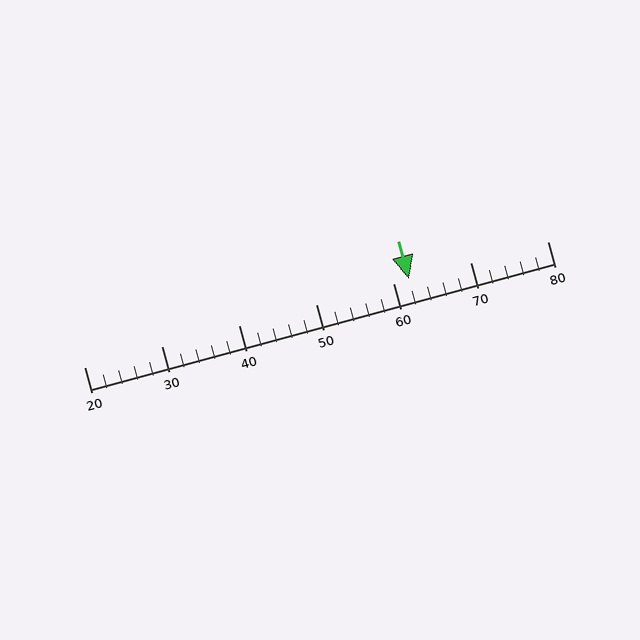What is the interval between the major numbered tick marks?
The major tick marks are spaced 10 units apart.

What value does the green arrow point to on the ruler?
The green arrow points to approximately 62.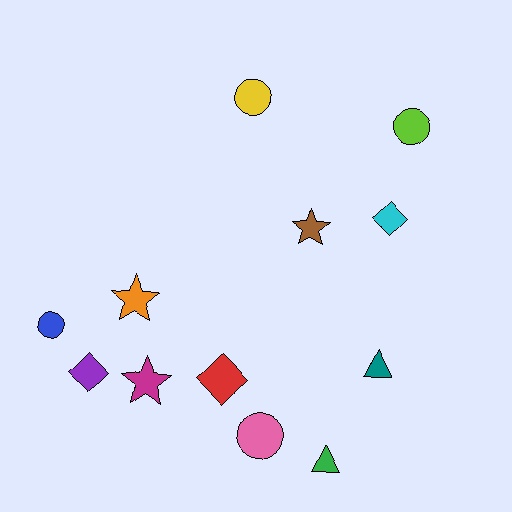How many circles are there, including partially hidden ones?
There are 4 circles.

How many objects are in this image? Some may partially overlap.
There are 12 objects.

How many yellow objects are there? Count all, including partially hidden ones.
There is 1 yellow object.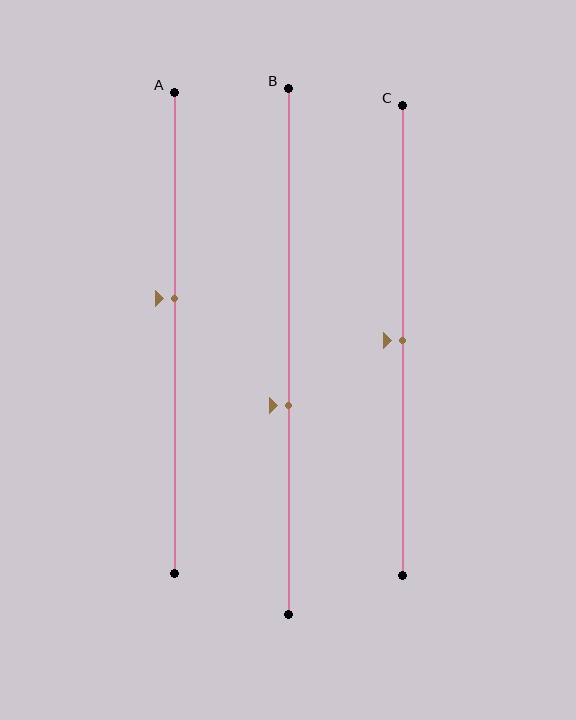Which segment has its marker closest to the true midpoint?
Segment C has its marker closest to the true midpoint.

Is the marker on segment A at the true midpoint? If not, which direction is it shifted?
No, the marker on segment A is shifted upward by about 7% of the segment length.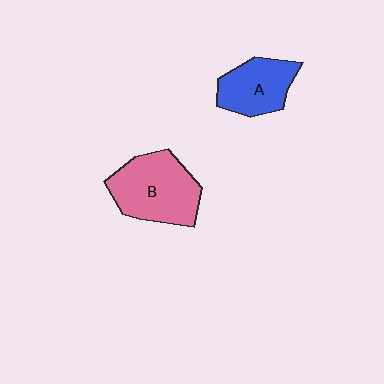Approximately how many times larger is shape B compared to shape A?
Approximately 1.4 times.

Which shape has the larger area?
Shape B (pink).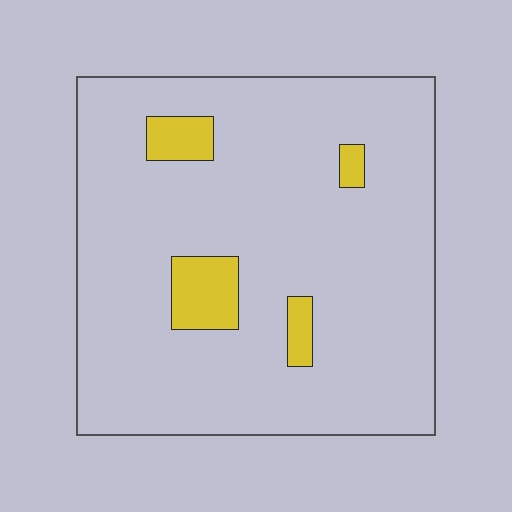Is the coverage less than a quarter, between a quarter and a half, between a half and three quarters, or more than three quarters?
Less than a quarter.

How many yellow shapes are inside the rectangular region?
4.